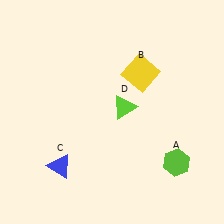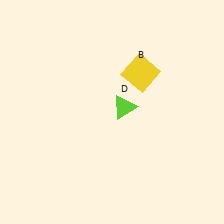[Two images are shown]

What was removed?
The blue triangle (C), the lime hexagon (A) were removed in Image 2.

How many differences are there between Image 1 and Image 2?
There are 2 differences between the two images.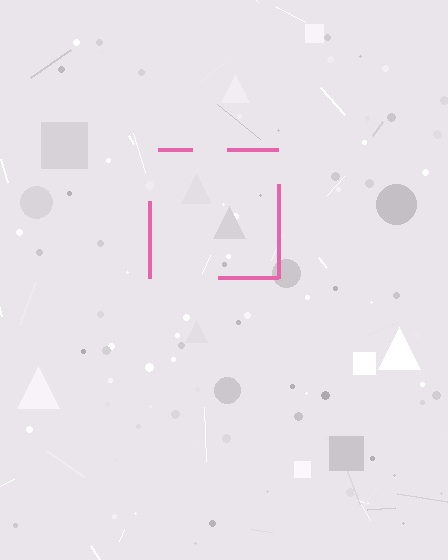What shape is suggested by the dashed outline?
The dashed outline suggests a square.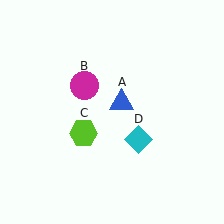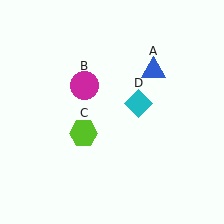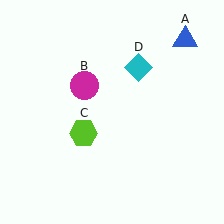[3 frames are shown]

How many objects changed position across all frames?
2 objects changed position: blue triangle (object A), cyan diamond (object D).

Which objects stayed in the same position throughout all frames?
Magenta circle (object B) and lime hexagon (object C) remained stationary.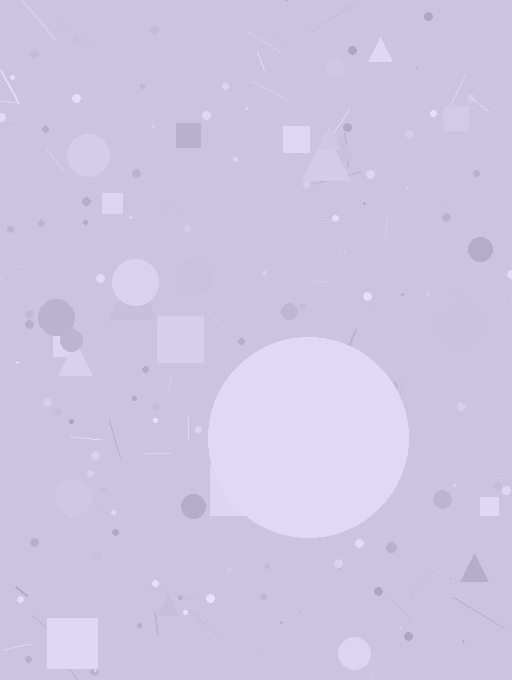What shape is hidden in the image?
A circle is hidden in the image.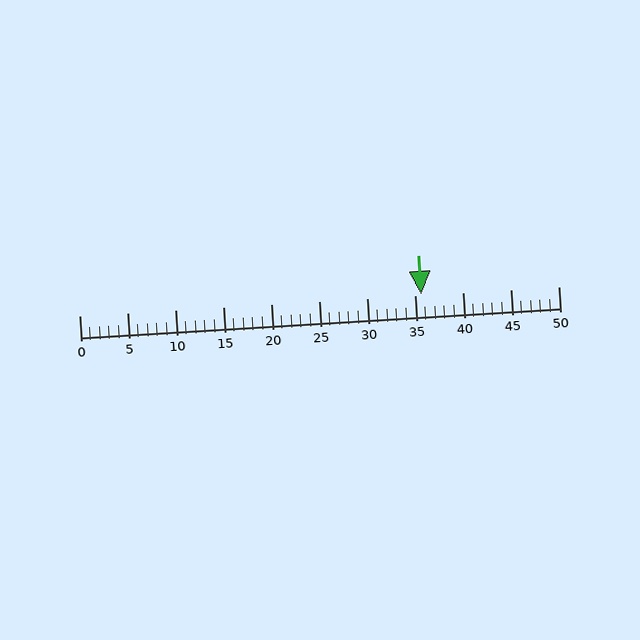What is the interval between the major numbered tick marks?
The major tick marks are spaced 5 units apart.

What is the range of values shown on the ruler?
The ruler shows values from 0 to 50.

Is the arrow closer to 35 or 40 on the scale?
The arrow is closer to 35.